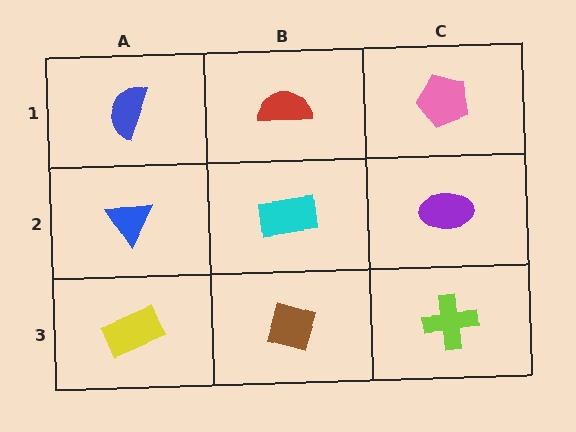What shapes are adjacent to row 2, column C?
A pink pentagon (row 1, column C), a lime cross (row 3, column C), a cyan rectangle (row 2, column B).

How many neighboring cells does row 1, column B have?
3.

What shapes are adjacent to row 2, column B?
A red semicircle (row 1, column B), a brown diamond (row 3, column B), a blue triangle (row 2, column A), a purple ellipse (row 2, column C).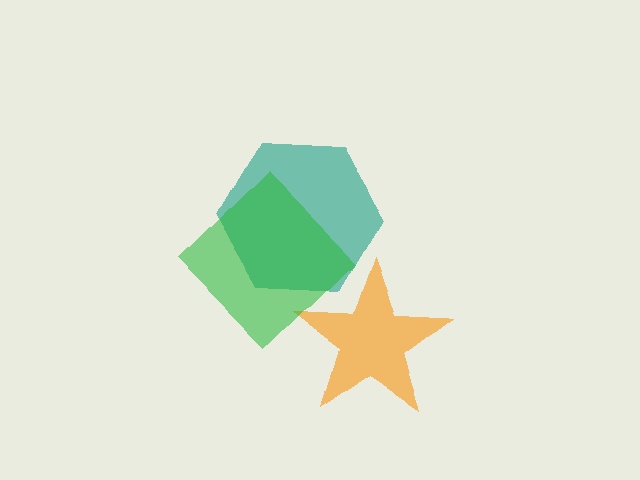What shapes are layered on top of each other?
The layered shapes are: a teal hexagon, an orange star, a green diamond.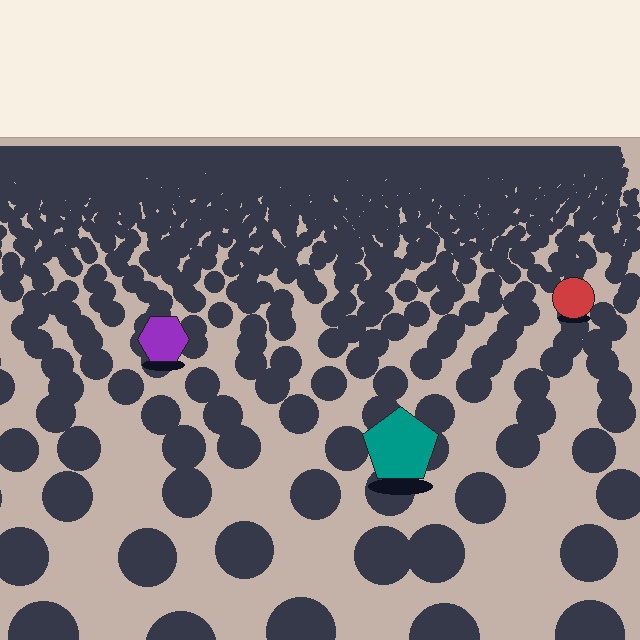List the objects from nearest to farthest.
From nearest to farthest: the teal pentagon, the purple hexagon, the red circle.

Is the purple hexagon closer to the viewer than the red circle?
Yes. The purple hexagon is closer — you can tell from the texture gradient: the ground texture is coarser near it.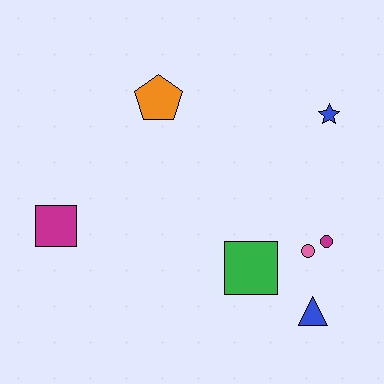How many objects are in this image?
There are 7 objects.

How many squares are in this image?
There are 2 squares.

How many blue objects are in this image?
There are 2 blue objects.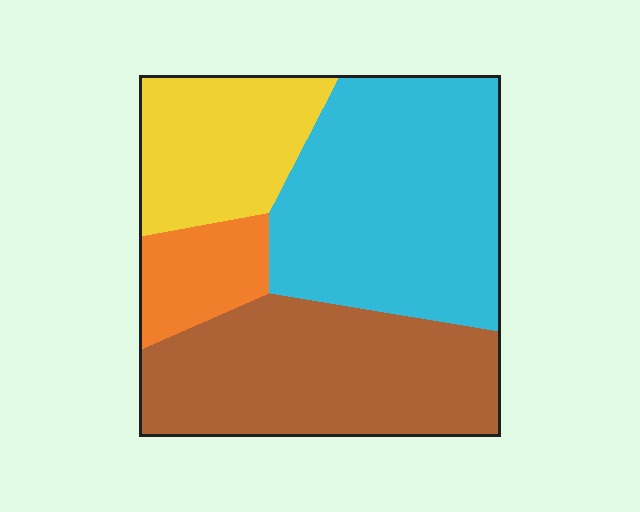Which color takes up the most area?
Cyan, at roughly 40%.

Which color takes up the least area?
Orange, at roughly 10%.